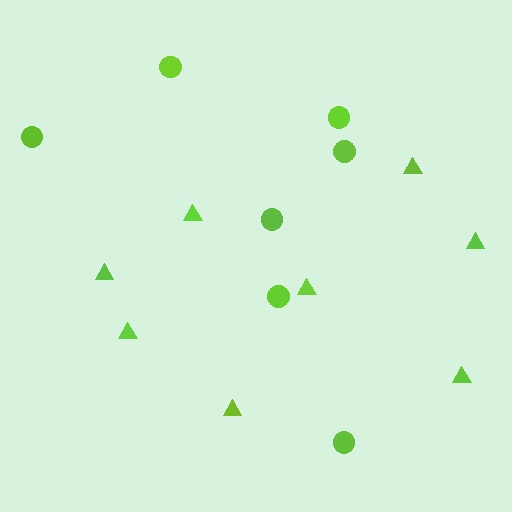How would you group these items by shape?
There are 2 groups: one group of triangles (8) and one group of circles (7).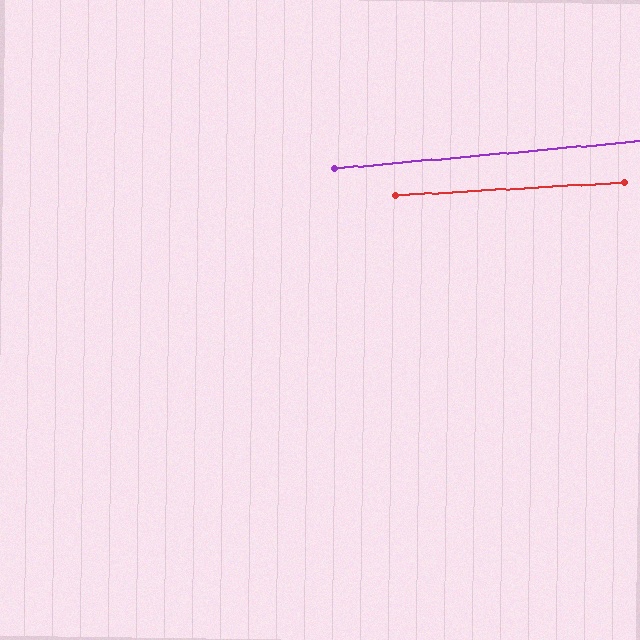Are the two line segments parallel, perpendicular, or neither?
Parallel — their directions differ by only 1.8°.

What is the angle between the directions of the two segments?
Approximately 2 degrees.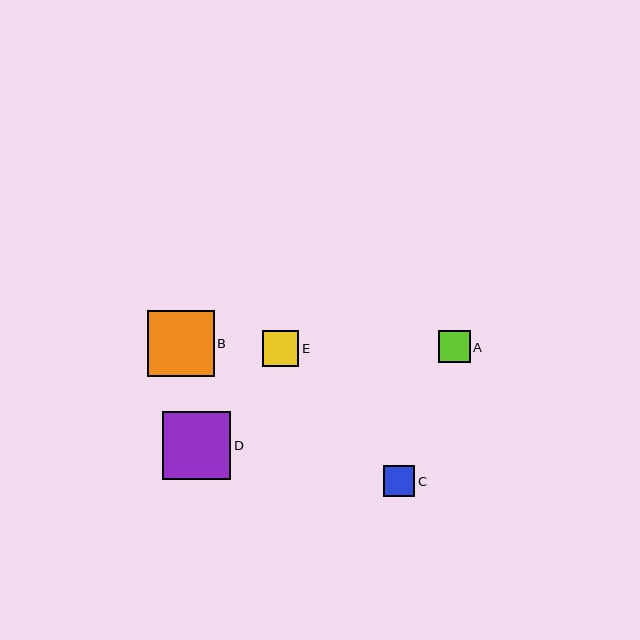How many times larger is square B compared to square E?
Square B is approximately 1.9 times the size of square E.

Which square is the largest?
Square D is the largest with a size of approximately 68 pixels.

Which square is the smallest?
Square C is the smallest with a size of approximately 31 pixels.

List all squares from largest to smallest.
From largest to smallest: D, B, E, A, C.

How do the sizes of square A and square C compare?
Square A and square C are approximately the same size.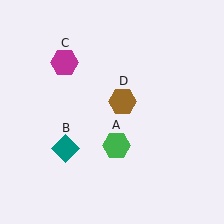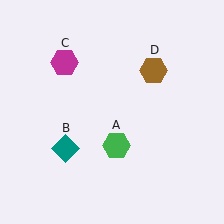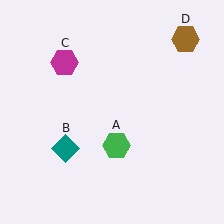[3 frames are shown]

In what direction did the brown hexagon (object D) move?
The brown hexagon (object D) moved up and to the right.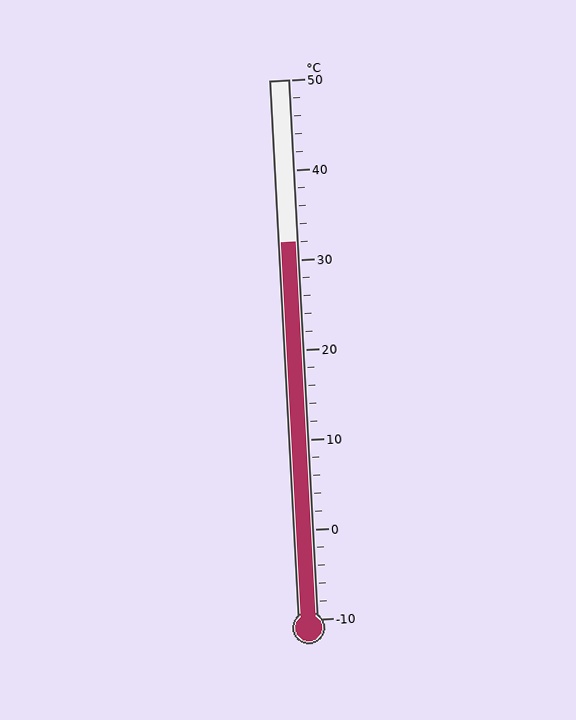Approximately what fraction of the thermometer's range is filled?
The thermometer is filled to approximately 70% of its range.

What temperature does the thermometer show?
The thermometer shows approximately 32°C.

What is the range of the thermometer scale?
The thermometer scale ranges from -10°C to 50°C.